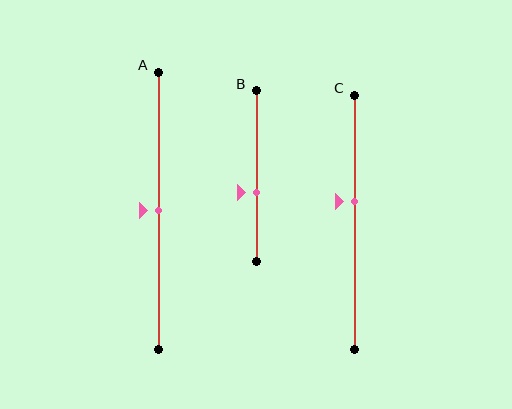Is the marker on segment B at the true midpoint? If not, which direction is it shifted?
No, the marker on segment B is shifted downward by about 10% of the segment length.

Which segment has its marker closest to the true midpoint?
Segment A has its marker closest to the true midpoint.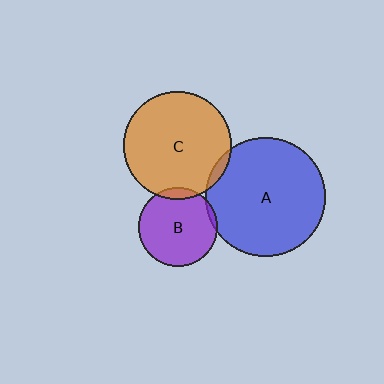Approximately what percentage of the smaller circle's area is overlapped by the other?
Approximately 5%.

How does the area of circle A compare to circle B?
Approximately 2.3 times.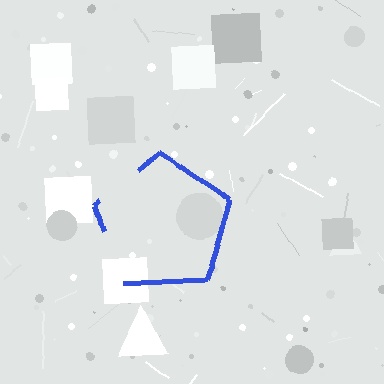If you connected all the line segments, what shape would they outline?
They would outline a pentagon.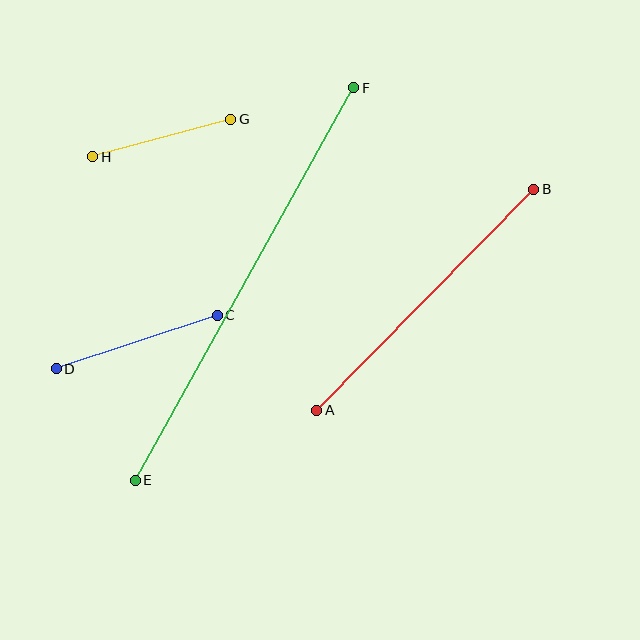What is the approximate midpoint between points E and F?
The midpoint is at approximately (245, 284) pixels.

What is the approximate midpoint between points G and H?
The midpoint is at approximately (162, 138) pixels.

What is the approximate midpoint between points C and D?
The midpoint is at approximately (137, 342) pixels.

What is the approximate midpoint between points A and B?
The midpoint is at approximately (425, 300) pixels.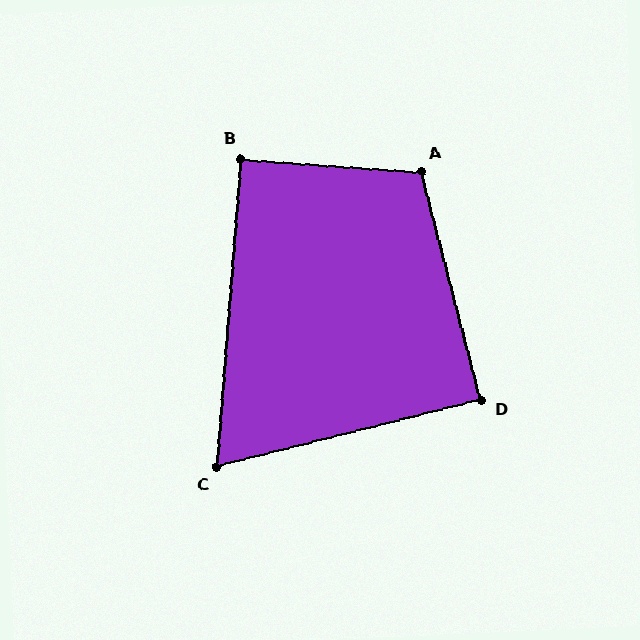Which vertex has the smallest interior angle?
C, at approximately 71 degrees.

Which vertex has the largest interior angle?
A, at approximately 109 degrees.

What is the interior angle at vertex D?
Approximately 90 degrees (approximately right).